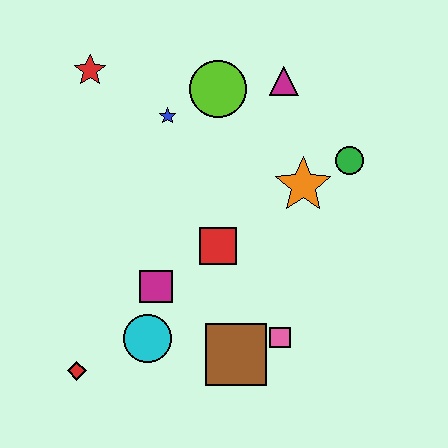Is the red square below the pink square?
No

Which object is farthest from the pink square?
The red star is farthest from the pink square.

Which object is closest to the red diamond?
The cyan circle is closest to the red diamond.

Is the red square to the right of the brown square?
No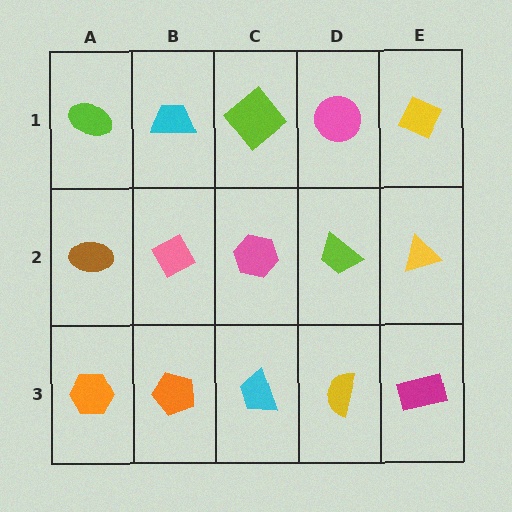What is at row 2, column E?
A yellow triangle.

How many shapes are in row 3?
5 shapes.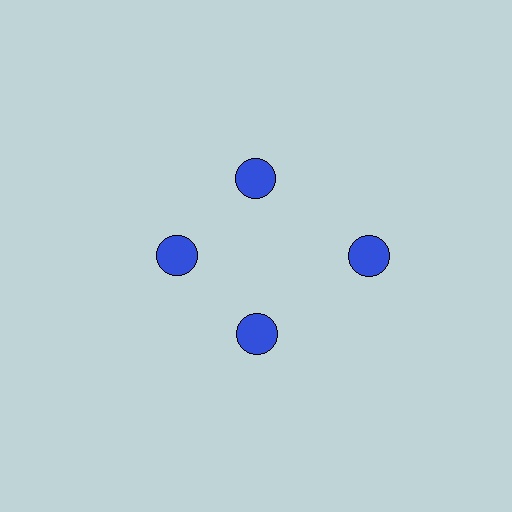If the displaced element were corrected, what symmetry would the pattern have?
It would have 4-fold rotational symmetry — the pattern would map onto itself every 90 degrees.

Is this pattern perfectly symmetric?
No. The 4 blue circles are arranged in a ring, but one element near the 3 o'clock position is pushed outward from the center, breaking the 4-fold rotational symmetry.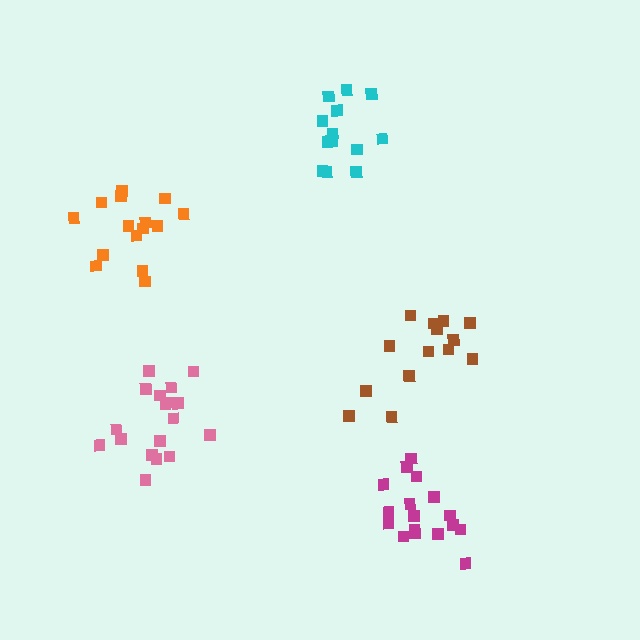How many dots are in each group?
Group 1: 17 dots, Group 2: 13 dots, Group 3: 18 dots, Group 4: 14 dots, Group 5: 15 dots (77 total).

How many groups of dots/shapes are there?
There are 5 groups.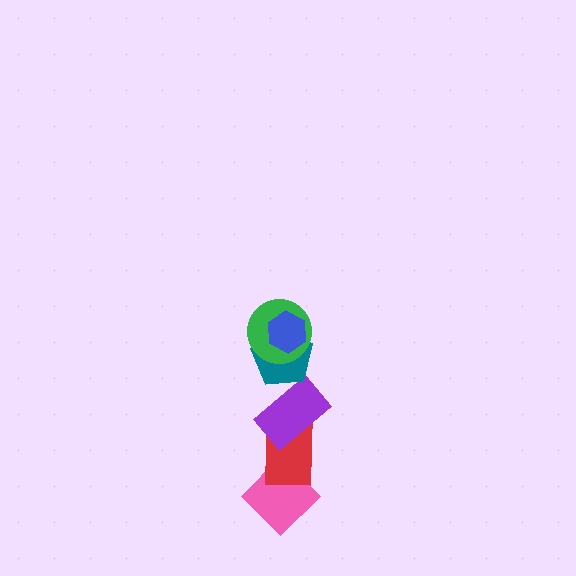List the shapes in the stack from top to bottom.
From top to bottom: the blue hexagon, the green circle, the teal pentagon, the purple rectangle, the red rectangle, the pink diamond.